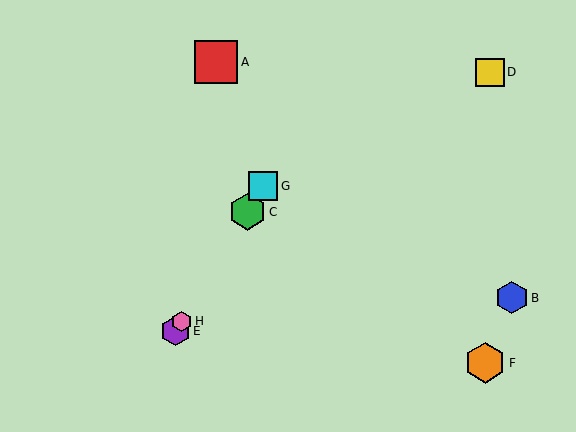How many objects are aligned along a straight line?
4 objects (C, E, G, H) are aligned along a straight line.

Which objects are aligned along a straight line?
Objects C, E, G, H are aligned along a straight line.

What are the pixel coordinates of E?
Object E is at (176, 331).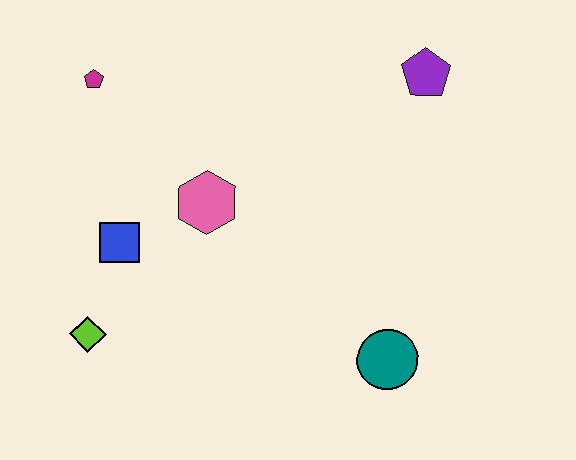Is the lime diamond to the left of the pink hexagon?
Yes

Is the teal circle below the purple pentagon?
Yes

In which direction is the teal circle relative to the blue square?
The teal circle is to the right of the blue square.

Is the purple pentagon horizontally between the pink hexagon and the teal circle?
No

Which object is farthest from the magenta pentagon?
The teal circle is farthest from the magenta pentagon.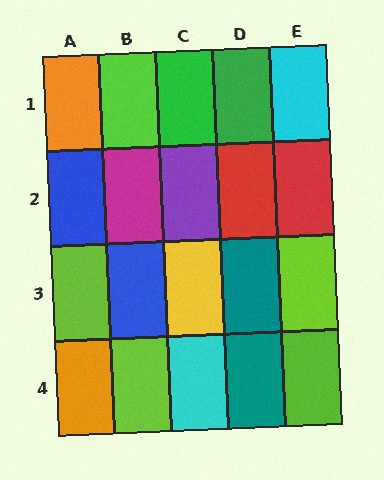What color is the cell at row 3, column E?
Lime.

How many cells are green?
2 cells are green.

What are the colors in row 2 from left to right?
Blue, magenta, purple, red, red.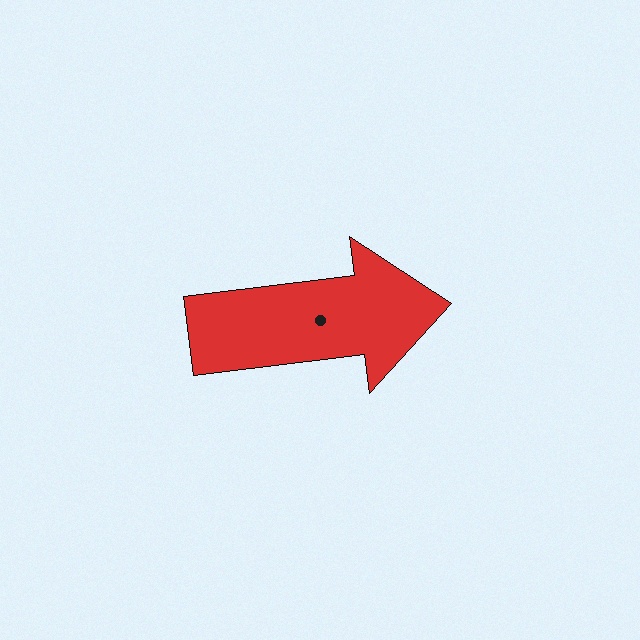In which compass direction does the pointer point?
East.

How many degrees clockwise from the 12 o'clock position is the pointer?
Approximately 83 degrees.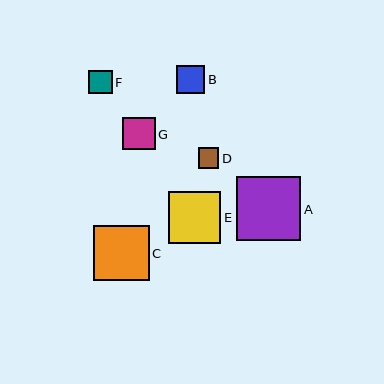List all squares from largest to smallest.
From largest to smallest: A, C, E, G, B, F, D.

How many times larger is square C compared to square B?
Square C is approximately 2.0 times the size of square B.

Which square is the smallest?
Square D is the smallest with a size of approximately 21 pixels.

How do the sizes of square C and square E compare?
Square C and square E are approximately the same size.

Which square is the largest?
Square A is the largest with a size of approximately 64 pixels.